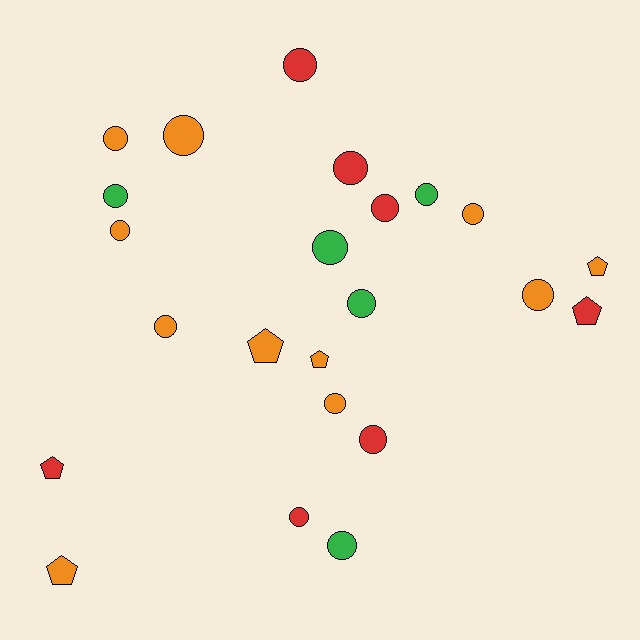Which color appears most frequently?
Orange, with 11 objects.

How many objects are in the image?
There are 23 objects.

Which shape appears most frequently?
Circle, with 17 objects.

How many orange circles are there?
There are 7 orange circles.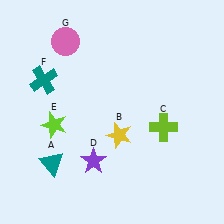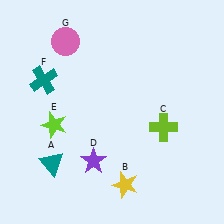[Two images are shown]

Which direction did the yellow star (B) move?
The yellow star (B) moved down.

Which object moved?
The yellow star (B) moved down.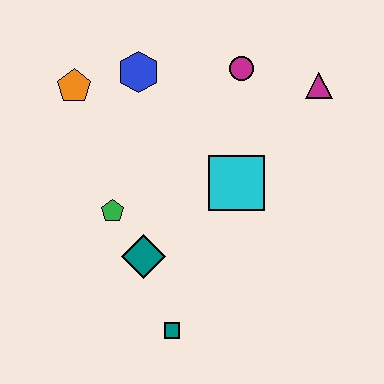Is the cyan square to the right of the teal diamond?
Yes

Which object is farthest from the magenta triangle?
The teal square is farthest from the magenta triangle.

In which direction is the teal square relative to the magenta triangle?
The teal square is below the magenta triangle.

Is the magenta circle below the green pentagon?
No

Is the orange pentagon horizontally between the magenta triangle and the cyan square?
No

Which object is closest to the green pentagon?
The teal diamond is closest to the green pentagon.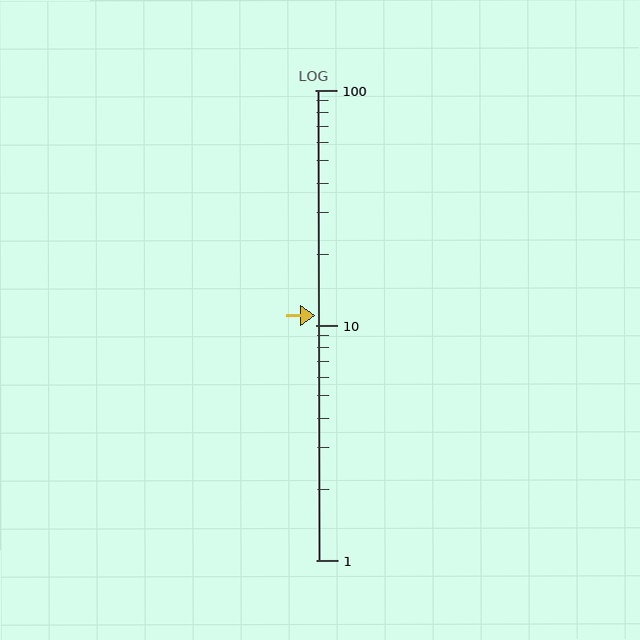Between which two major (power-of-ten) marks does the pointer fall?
The pointer is between 10 and 100.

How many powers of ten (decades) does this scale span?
The scale spans 2 decades, from 1 to 100.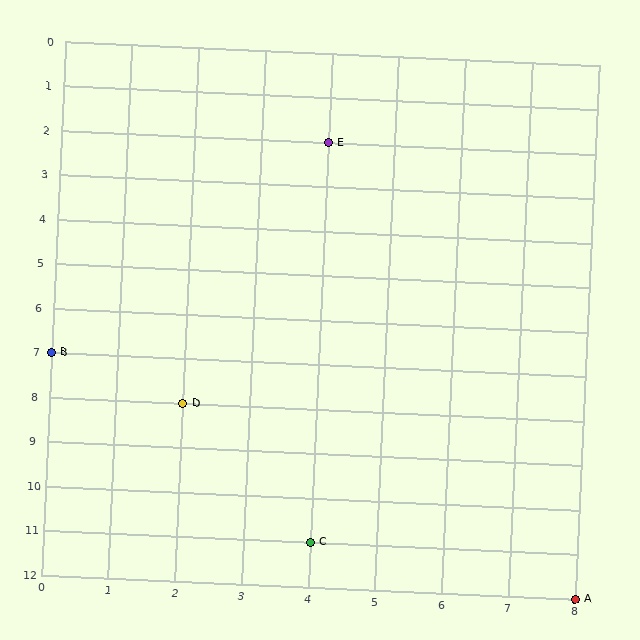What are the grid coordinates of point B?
Point B is at grid coordinates (0, 7).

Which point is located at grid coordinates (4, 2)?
Point E is at (4, 2).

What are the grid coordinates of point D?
Point D is at grid coordinates (2, 8).